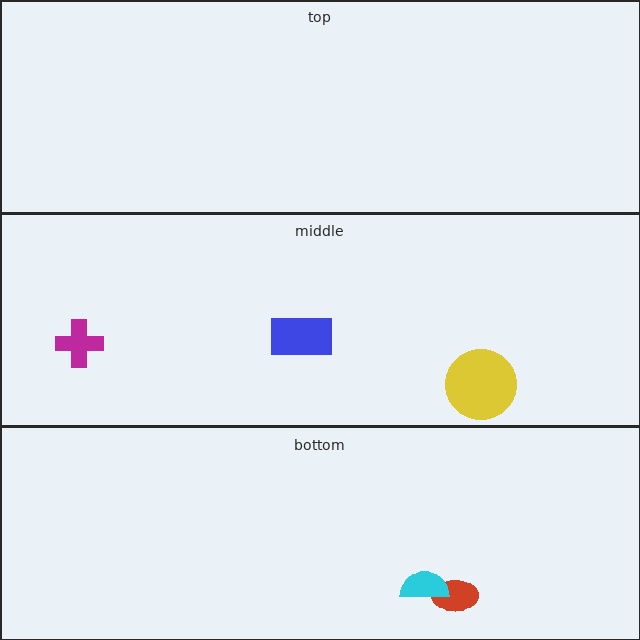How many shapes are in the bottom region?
2.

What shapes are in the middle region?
The blue rectangle, the yellow circle, the magenta cross.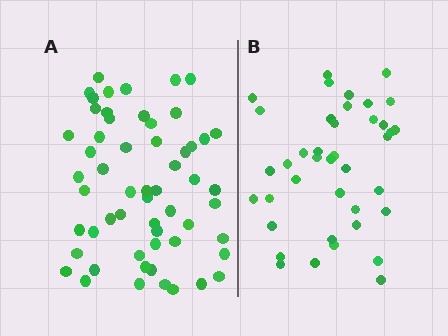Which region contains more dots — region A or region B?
Region A (the left region) has more dots.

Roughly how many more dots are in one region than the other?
Region A has approximately 15 more dots than region B.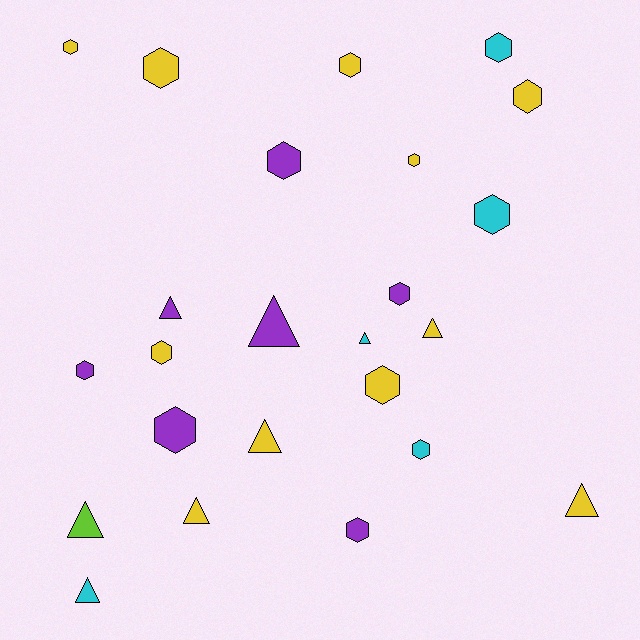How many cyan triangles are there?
There are 2 cyan triangles.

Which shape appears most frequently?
Hexagon, with 15 objects.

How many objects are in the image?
There are 24 objects.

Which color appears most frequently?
Yellow, with 11 objects.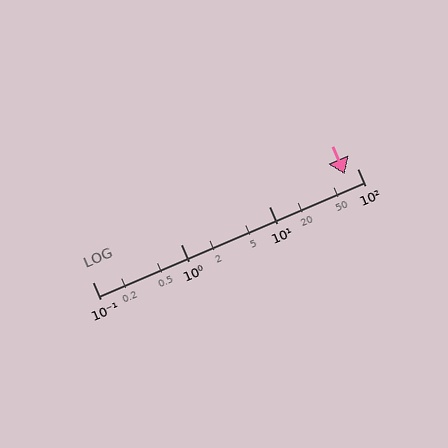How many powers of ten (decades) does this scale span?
The scale spans 3 decades, from 0.1 to 100.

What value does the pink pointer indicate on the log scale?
The pointer indicates approximately 73.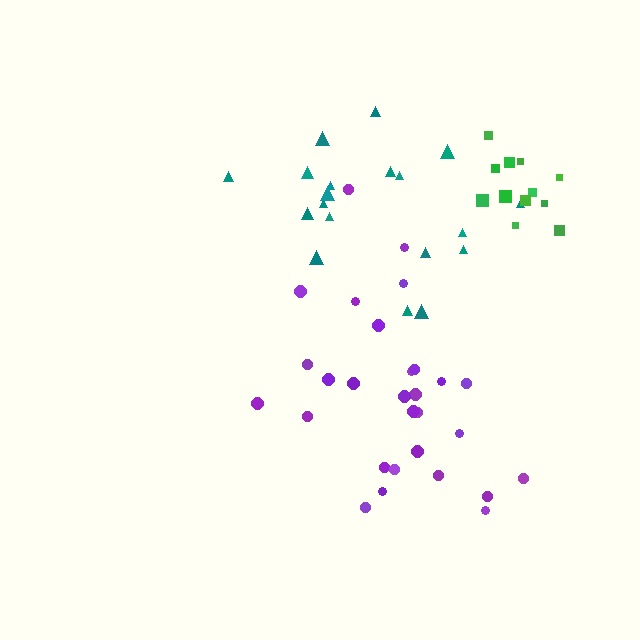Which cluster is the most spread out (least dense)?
Teal.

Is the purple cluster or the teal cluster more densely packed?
Purple.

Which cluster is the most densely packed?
Green.